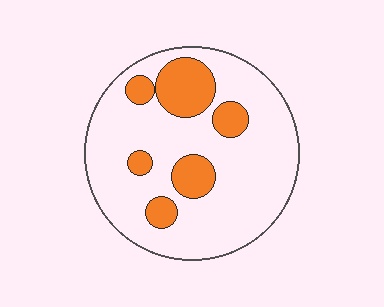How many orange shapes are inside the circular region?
6.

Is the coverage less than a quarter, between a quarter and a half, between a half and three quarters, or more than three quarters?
Less than a quarter.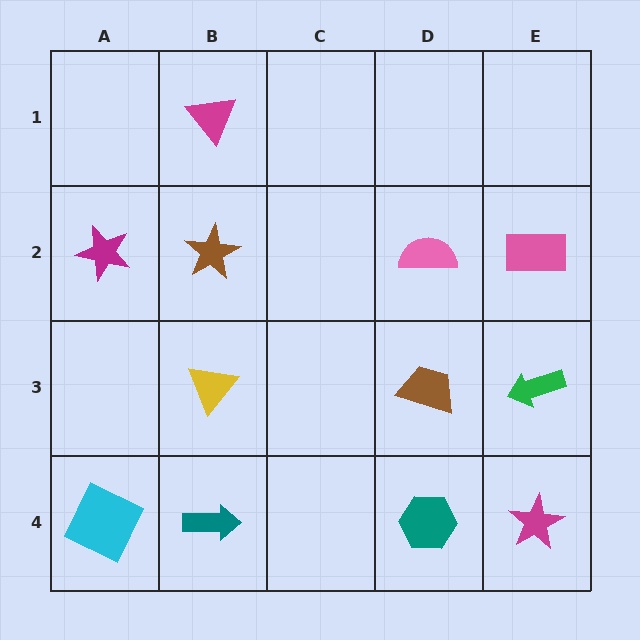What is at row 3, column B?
A yellow triangle.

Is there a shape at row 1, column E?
No, that cell is empty.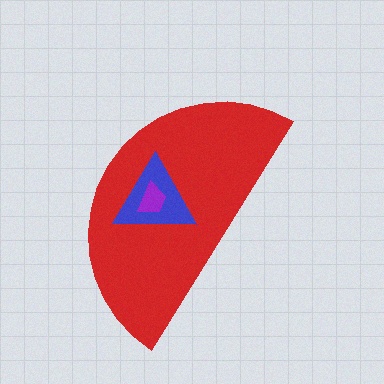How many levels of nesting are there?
3.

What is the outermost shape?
The red semicircle.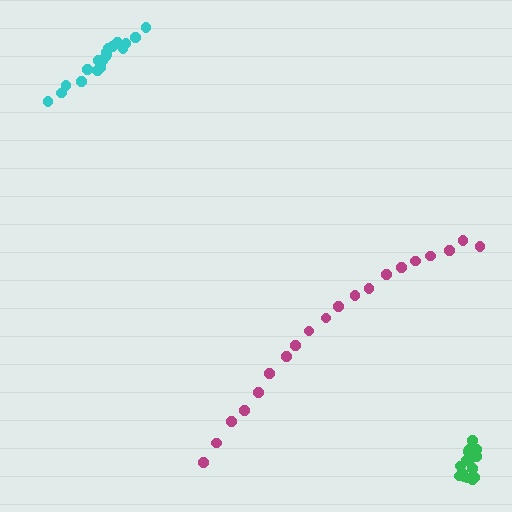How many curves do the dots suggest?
There are 3 distinct paths.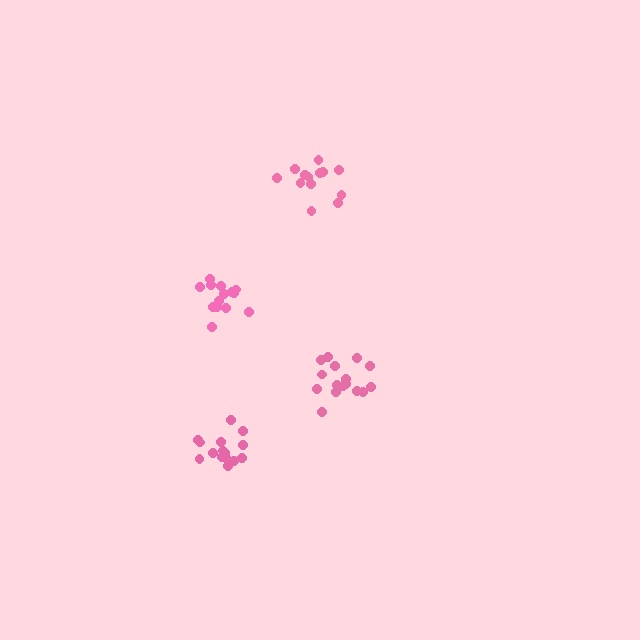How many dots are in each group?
Group 1: 14 dots, Group 2: 13 dots, Group 3: 16 dots, Group 4: 16 dots (59 total).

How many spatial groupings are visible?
There are 4 spatial groupings.